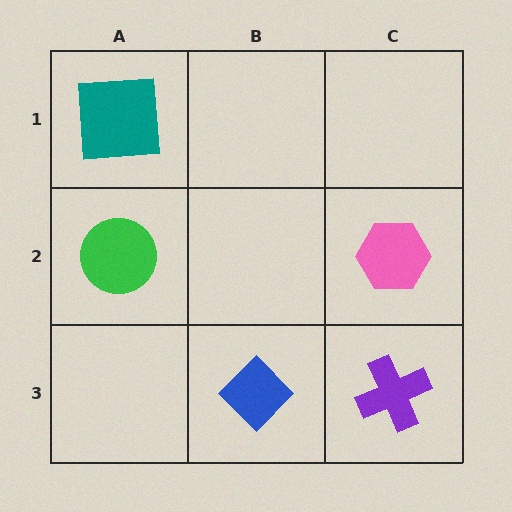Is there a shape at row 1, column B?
No, that cell is empty.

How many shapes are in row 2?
2 shapes.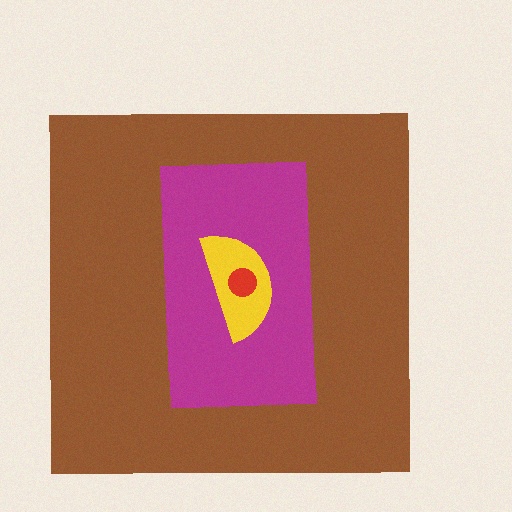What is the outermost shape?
The brown square.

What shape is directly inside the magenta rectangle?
The yellow semicircle.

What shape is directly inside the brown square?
The magenta rectangle.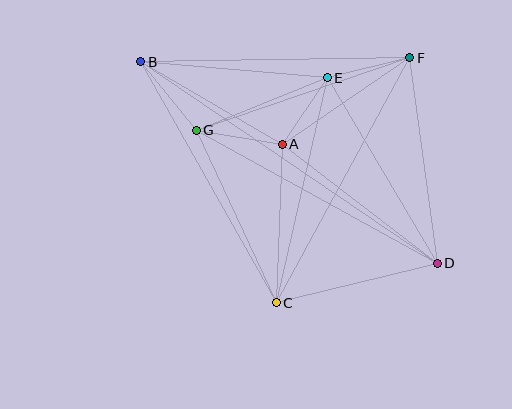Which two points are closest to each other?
Points A and E are closest to each other.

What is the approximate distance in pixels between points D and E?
The distance between D and E is approximately 215 pixels.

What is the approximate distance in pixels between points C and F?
The distance between C and F is approximately 279 pixels.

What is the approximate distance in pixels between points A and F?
The distance between A and F is approximately 154 pixels.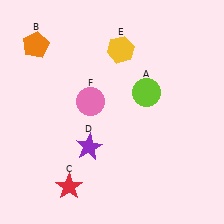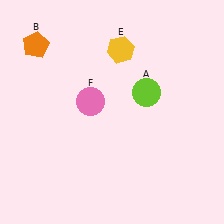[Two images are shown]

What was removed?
The purple star (D), the red star (C) were removed in Image 2.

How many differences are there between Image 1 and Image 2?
There are 2 differences between the two images.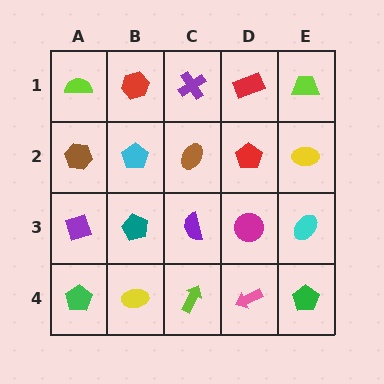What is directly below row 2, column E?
A cyan ellipse.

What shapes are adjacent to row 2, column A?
A lime semicircle (row 1, column A), a purple diamond (row 3, column A), a cyan pentagon (row 2, column B).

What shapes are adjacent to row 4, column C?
A purple semicircle (row 3, column C), a yellow ellipse (row 4, column B), a pink arrow (row 4, column D).